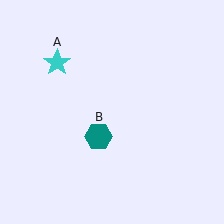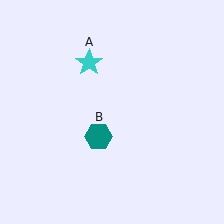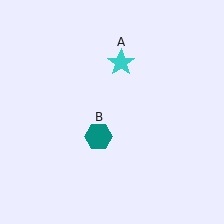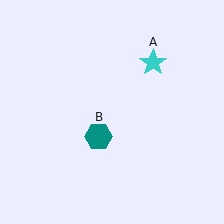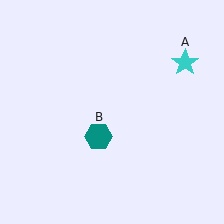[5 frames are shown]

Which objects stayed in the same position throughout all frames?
Teal hexagon (object B) remained stationary.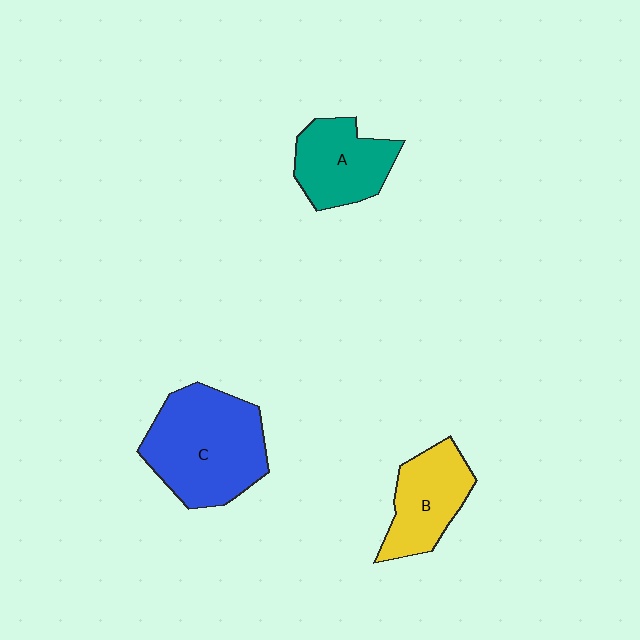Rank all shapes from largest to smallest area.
From largest to smallest: C (blue), A (teal), B (yellow).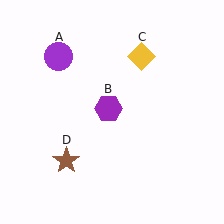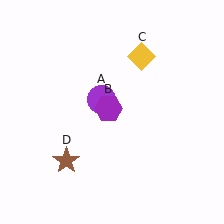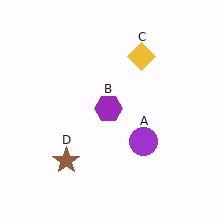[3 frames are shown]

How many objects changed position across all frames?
1 object changed position: purple circle (object A).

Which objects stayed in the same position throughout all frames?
Purple hexagon (object B) and yellow diamond (object C) and brown star (object D) remained stationary.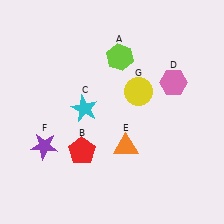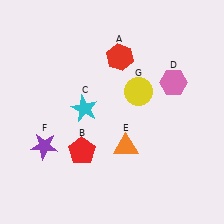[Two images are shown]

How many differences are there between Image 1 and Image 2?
There is 1 difference between the two images.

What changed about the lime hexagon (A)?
In Image 1, A is lime. In Image 2, it changed to red.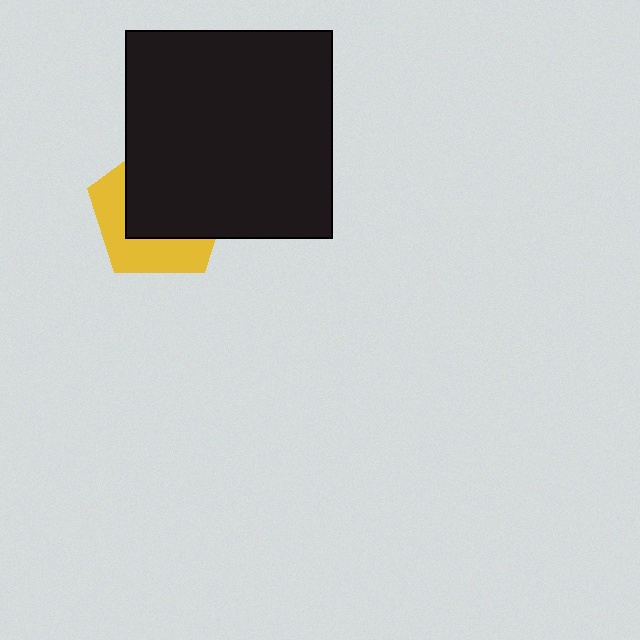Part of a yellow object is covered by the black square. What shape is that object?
It is a pentagon.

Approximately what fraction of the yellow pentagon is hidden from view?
Roughly 60% of the yellow pentagon is hidden behind the black square.